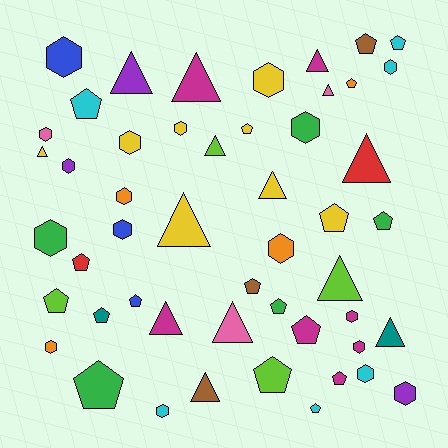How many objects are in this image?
There are 50 objects.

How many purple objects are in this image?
There are 3 purple objects.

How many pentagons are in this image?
There are 18 pentagons.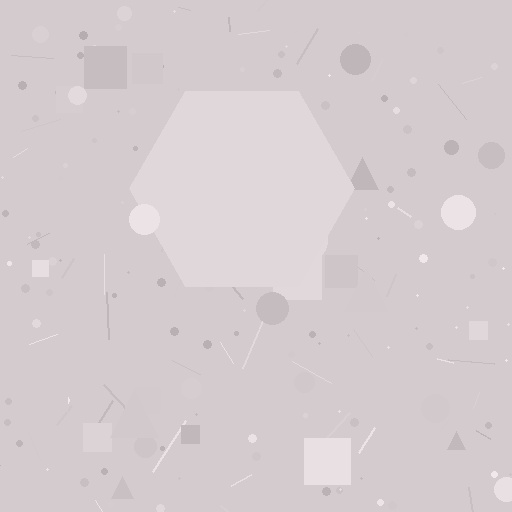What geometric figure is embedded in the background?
A hexagon is embedded in the background.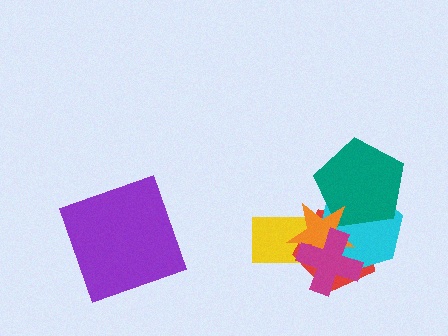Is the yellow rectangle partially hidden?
Yes, it is partially covered by another shape.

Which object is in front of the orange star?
The magenta cross is in front of the orange star.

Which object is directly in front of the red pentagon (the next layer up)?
The cyan hexagon is directly in front of the red pentagon.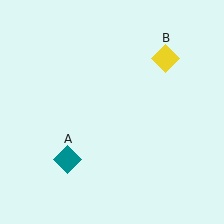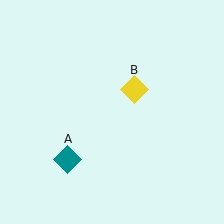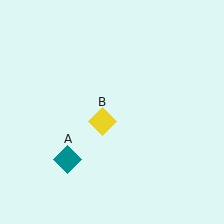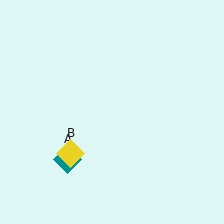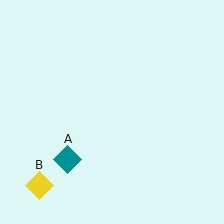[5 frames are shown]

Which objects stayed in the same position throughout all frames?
Teal diamond (object A) remained stationary.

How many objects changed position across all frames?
1 object changed position: yellow diamond (object B).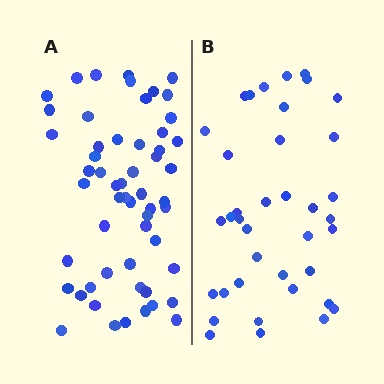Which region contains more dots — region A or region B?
Region A (the left region) has more dots.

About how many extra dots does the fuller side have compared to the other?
Region A has approximately 20 more dots than region B.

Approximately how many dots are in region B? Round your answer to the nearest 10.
About 40 dots. (The exact count is 38, which rounds to 40.)